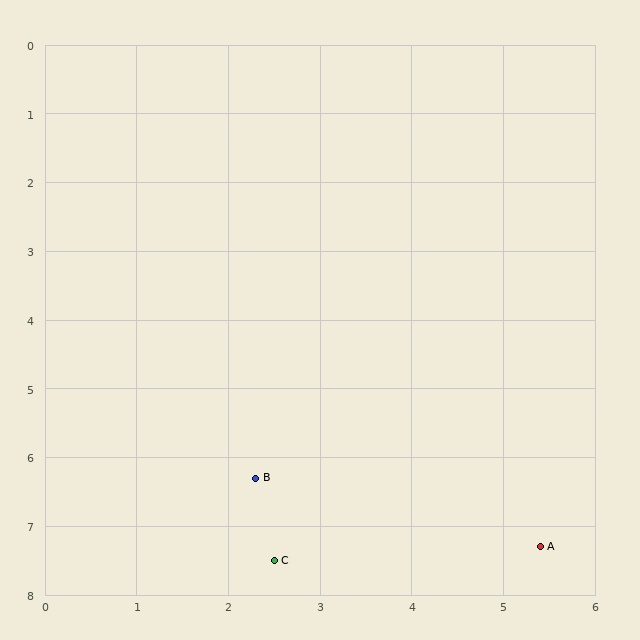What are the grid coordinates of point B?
Point B is at approximately (2.3, 6.3).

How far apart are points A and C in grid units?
Points A and C are about 2.9 grid units apart.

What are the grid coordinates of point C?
Point C is at approximately (2.5, 7.5).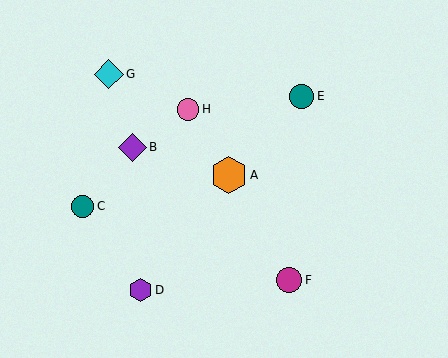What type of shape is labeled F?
Shape F is a magenta circle.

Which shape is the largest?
The orange hexagon (labeled A) is the largest.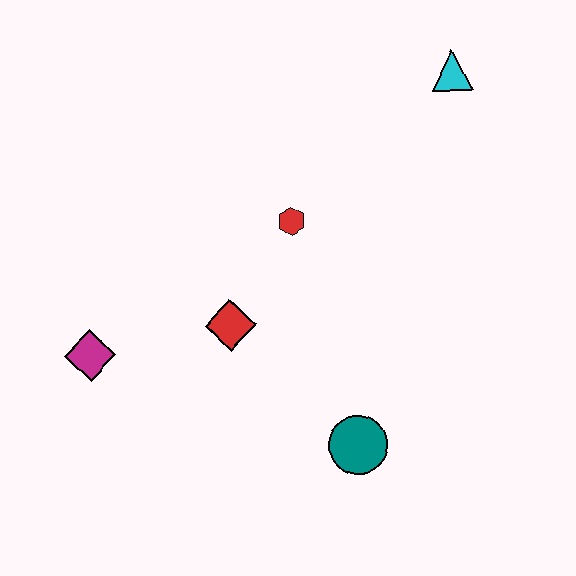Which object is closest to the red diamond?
The red hexagon is closest to the red diamond.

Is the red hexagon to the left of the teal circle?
Yes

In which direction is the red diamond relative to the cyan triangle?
The red diamond is below the cyan triangle.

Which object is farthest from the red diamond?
The cyan triangle is farthest from the red diamond.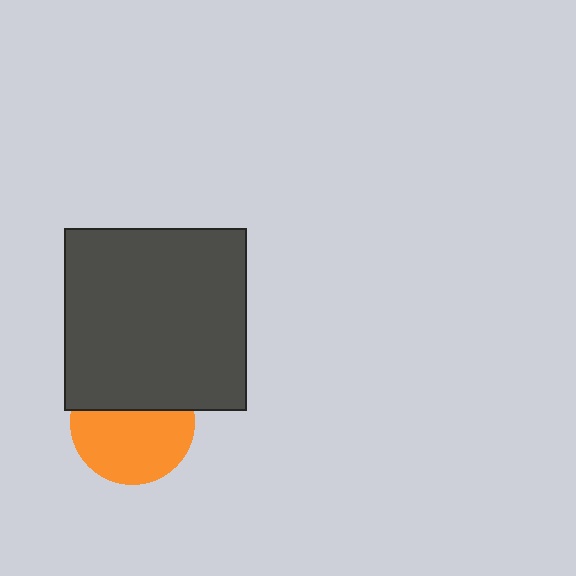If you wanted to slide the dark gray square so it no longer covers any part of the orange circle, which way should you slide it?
Slide it up — that is the most direct way to separate the two shapes.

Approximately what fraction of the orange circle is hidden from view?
Roughly 39% of the orange circle is hidden behind the dark gray square.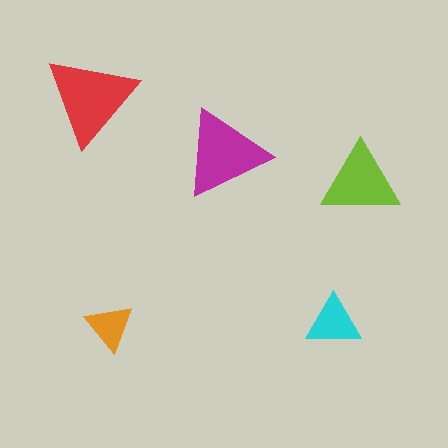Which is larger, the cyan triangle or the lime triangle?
The lime one.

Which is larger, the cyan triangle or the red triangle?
The red one.